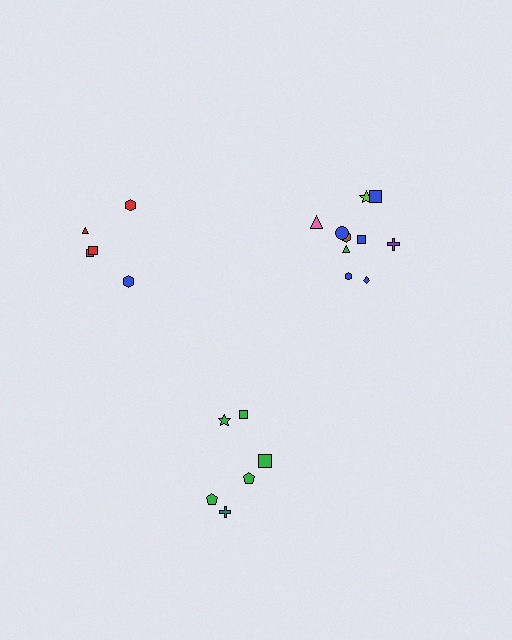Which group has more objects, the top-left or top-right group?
The top-right group.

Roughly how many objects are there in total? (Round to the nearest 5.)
Roughly 20 objects in total.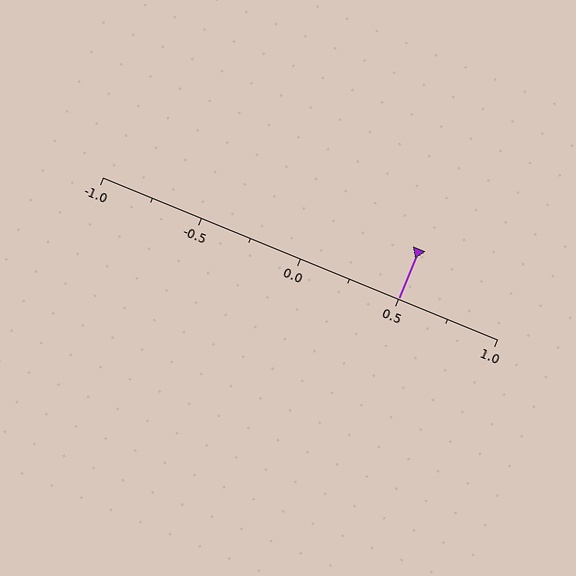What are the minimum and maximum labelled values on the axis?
The axis runs from -1.0 to 1.0.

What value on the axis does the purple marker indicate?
The marker indicates approximately 0.5.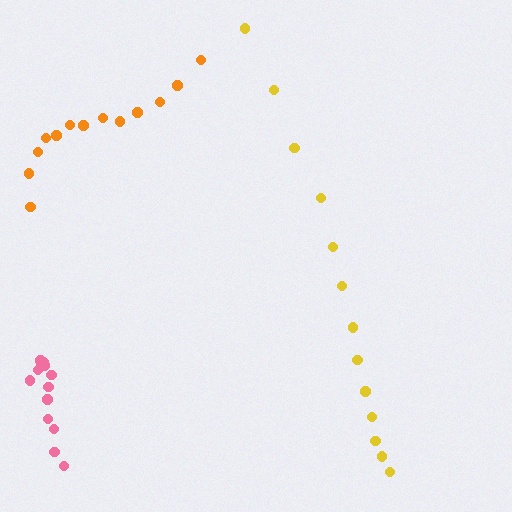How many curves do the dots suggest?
There are 3 distinct paths.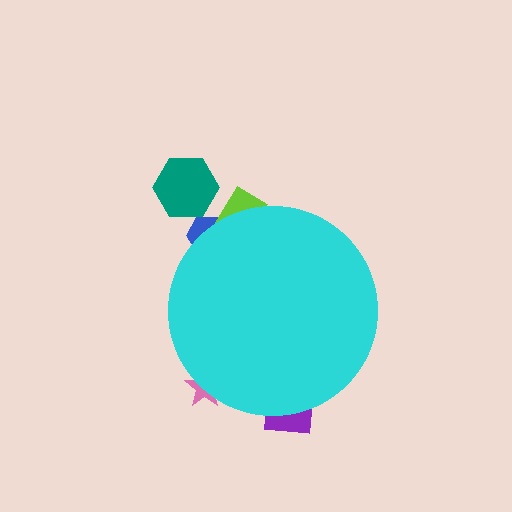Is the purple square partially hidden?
Yes, the purple square is partially hidden behind the cyan circle.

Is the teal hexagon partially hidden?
No, the teal hexagon is fully visible.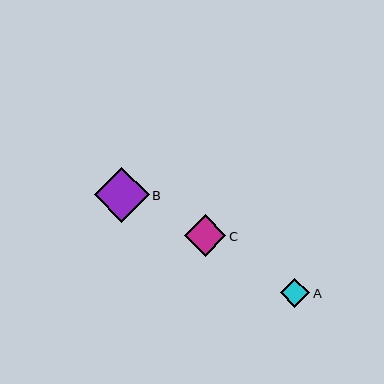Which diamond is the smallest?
Diamond A is the smallest with a size of approximately 30 pixels.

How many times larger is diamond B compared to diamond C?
Diamond B is approximately 1.3 times the size of diamond C.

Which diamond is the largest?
Diamond B is the largest with a size of approximately 55 pixels.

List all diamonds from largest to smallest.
From largest to smallest: B, C, A.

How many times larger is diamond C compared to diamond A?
Diamond C is approximately 1.4 times the size of diamond A.